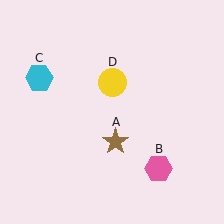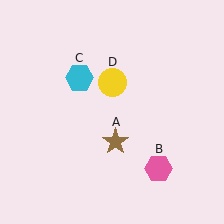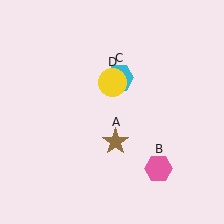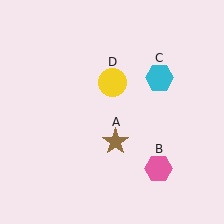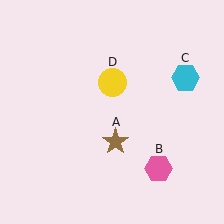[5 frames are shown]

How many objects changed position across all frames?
1 object changed position: cyan hexagon (object C).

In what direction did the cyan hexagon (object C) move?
The cyan hexagon (object C) moved right.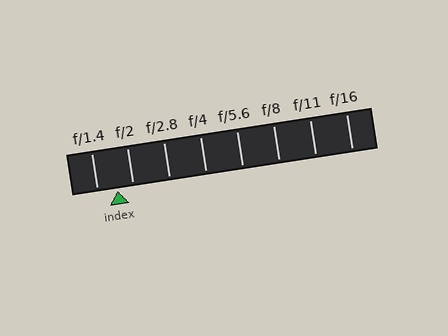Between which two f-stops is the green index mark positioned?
The index mark is between f/1.4 and f/2.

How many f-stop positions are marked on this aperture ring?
There are 8 f-stop positions marked.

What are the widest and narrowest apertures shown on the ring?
The widest aperture shown is f/1.4 and the narrowest is f/16.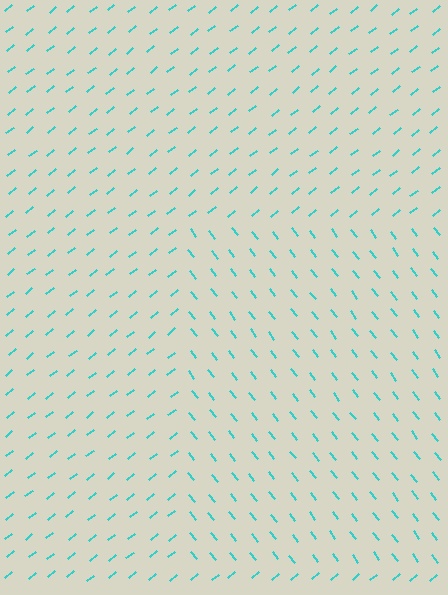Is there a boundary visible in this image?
Yes, there is a texture boundary formed by a change in line orientation.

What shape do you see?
I see a rectangle.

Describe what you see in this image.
The image is filled with small cyan line segments. A rectangle region in the image has lines oriented differently from the surrounding lines, creating a visible texture boundary.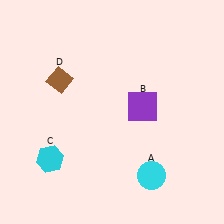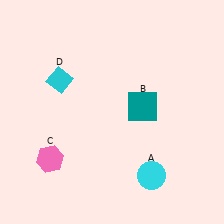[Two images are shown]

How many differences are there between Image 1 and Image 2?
There are 3 differences between the two images.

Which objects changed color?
B changed from purple to teal. C changed from cyan to pink. D changed from brown to cyan.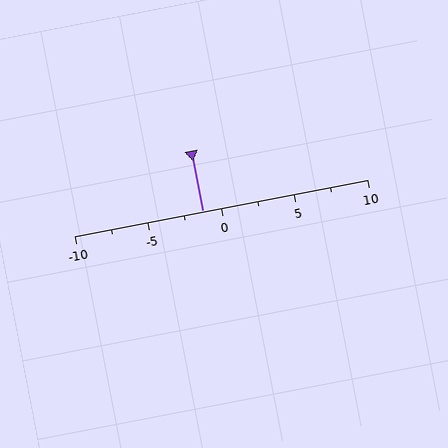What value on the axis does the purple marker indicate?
The marker indicates approximately -1.2.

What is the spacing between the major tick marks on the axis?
The major ticks are spaced 5 apart.